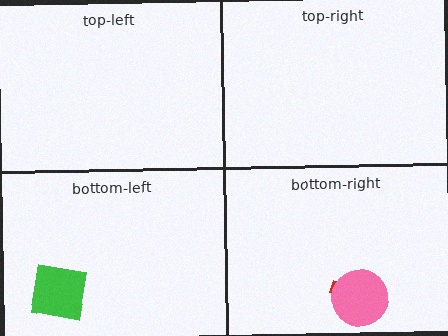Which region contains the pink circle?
The bottom-right region.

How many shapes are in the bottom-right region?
2.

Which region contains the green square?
The bottom-left region.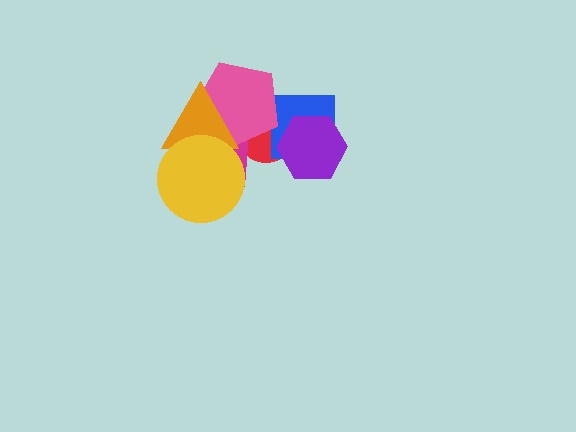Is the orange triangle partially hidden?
Yes, it is partially covered by another shape.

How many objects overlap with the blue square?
3 objects overlap with the blue square.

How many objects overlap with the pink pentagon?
4 objects overlap with the pink pentagon.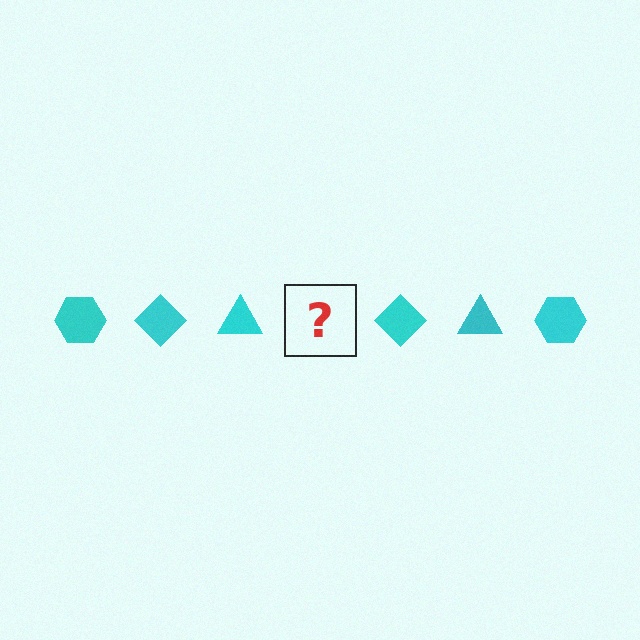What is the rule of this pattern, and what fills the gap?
The rule is that the pattern cycles through hexagon, diamond, triangle shapes in cyan. The gap should be filled with a cyan hexagon.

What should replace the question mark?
The question mark should be replaced with a cyan hexagon.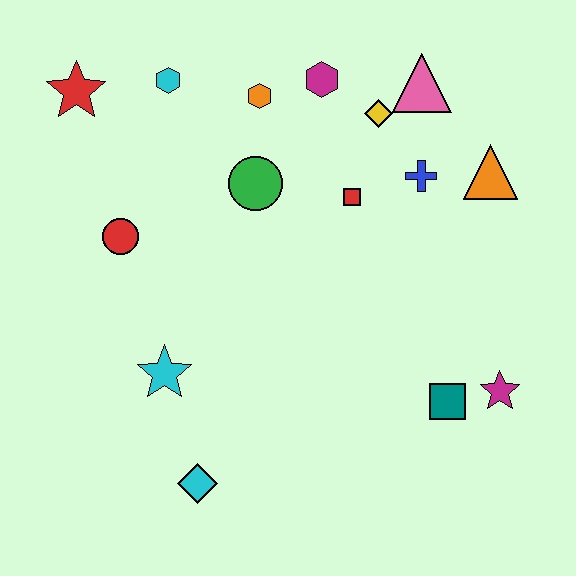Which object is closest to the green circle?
The orange hexagon is closest to the green circle.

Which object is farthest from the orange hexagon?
The cyan diamond is farthest from the orange hexagon.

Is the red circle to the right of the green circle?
No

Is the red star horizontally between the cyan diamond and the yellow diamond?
No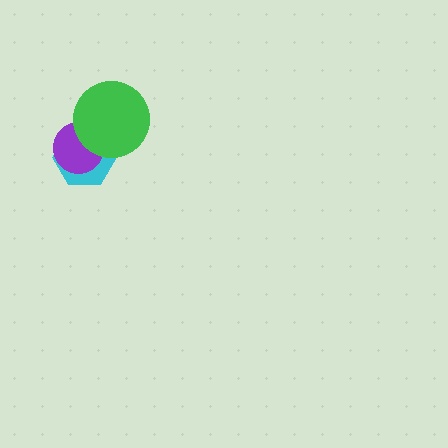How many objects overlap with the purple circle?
2 objects overlap with the purple circle.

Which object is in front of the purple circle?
The green circle is in front of the purple circle.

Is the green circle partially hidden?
No, no other shape covers it.